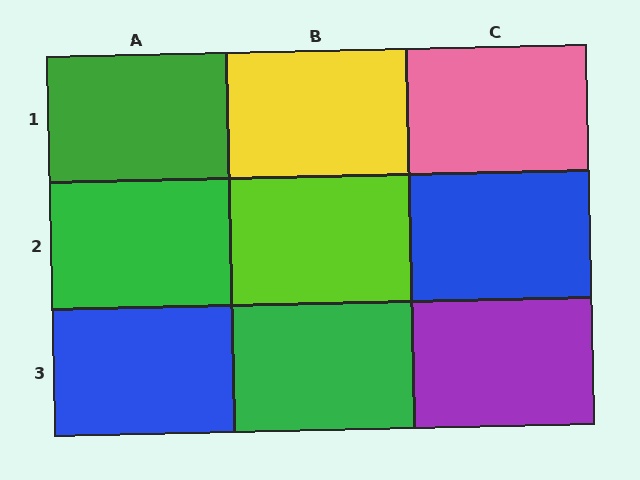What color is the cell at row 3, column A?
Blue.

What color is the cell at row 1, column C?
Pink.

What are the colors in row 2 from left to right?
Green, lime, blue.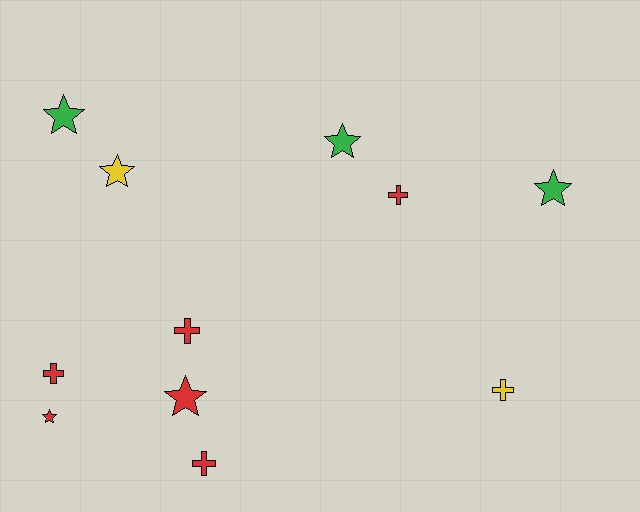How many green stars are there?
There are 3 green stars.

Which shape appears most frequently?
Star, with 6 objects.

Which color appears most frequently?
Red, with 6 objects.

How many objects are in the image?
There are 11 objects.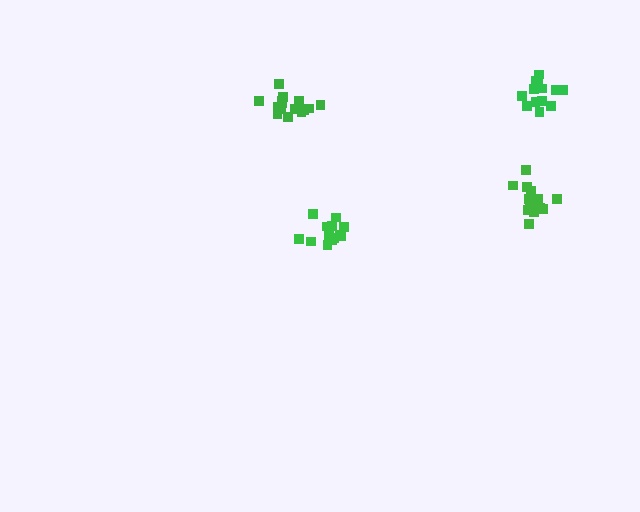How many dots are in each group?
Group 1: 13 dots, Group 2: 16 dots, Group 3: 13 dots, Group 4: 13 dots (55 total).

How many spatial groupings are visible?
There are 4 spatial groupings.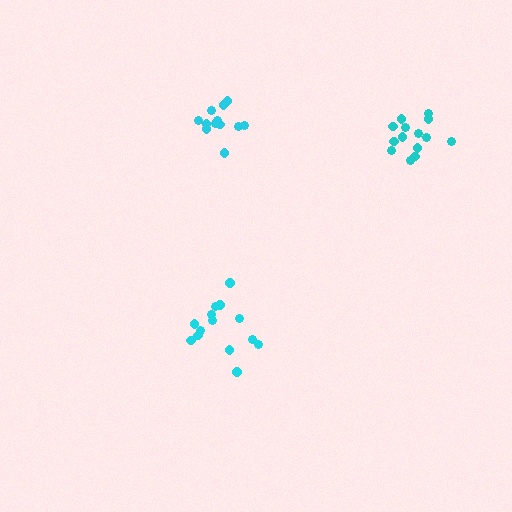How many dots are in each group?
Group 1: 12 dots, Group 2: 14 dots, Group 3: 14 dots (40 total).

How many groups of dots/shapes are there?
There are 3 groups.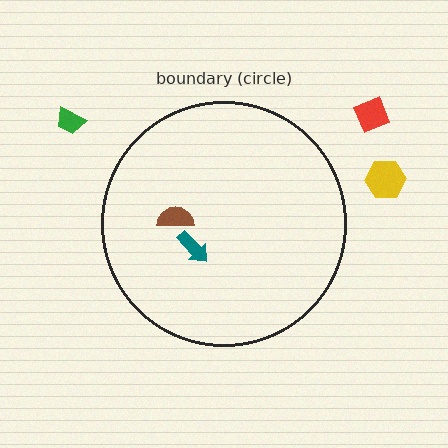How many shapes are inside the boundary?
2 inside, 3 outside.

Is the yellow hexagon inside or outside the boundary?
Outside.